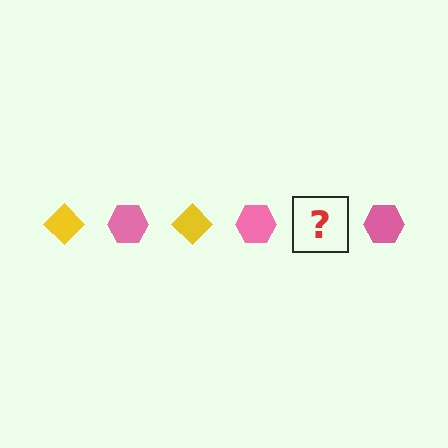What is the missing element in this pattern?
The missing element is a yellow diamond.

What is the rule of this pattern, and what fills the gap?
The rule is that the pattern alternates between yellow diamond and pink hexagon. The gap should be filled with a yellow diamond.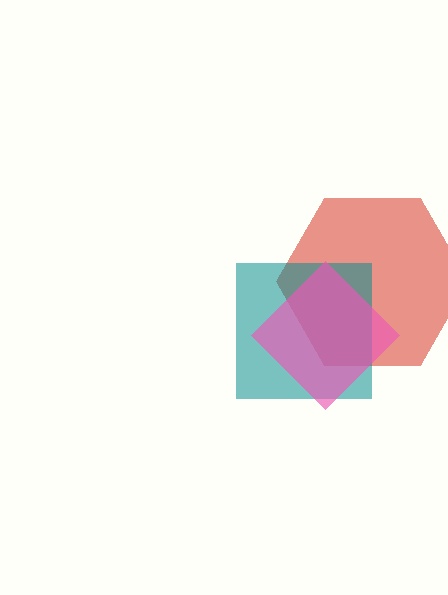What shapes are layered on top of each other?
The layered shapes are: a red hexagon, a teal square, a pink diamond.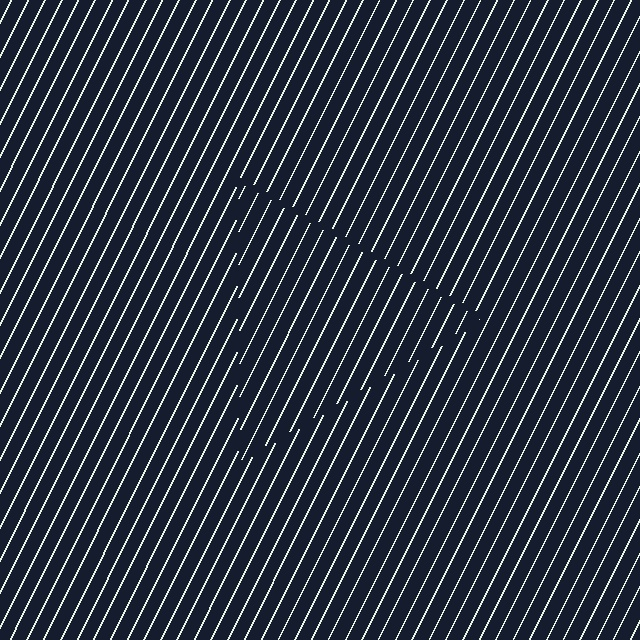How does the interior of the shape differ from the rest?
The interior of the shape contains the same grating, shifted by half a period — the contour is defined by the phase discontinuity where line-ends from the inner and outer gratings abut.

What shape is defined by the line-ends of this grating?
An illusory triangle. The interior of the shape contains the same grating, shifted by half a period — the contour is defined by the phase discontinuity where line-ends from the inner and outer gratings abut.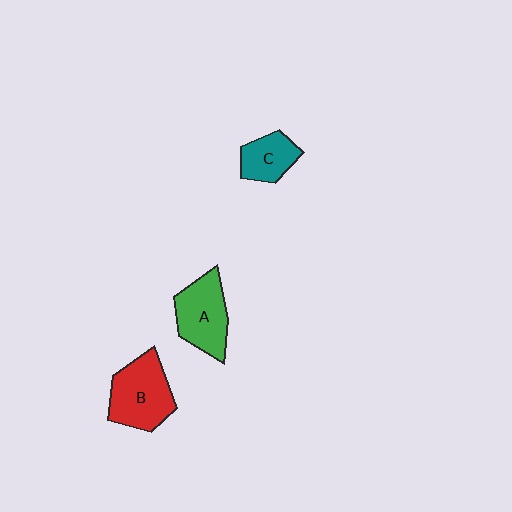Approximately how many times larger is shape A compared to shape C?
Approximately 1.5 times.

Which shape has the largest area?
Shape B (red).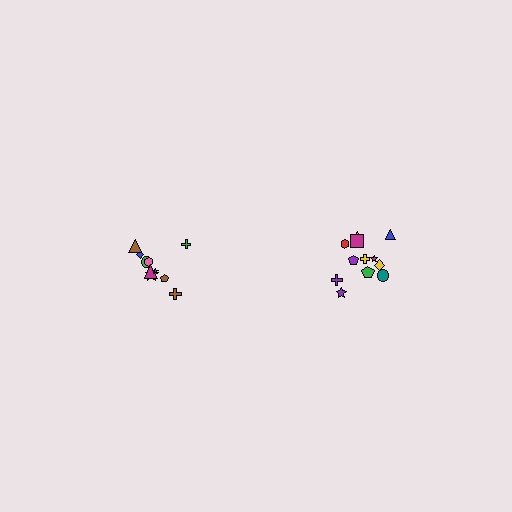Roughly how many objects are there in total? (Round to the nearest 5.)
Roughly 20 objects in total.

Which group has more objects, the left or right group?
The right group.